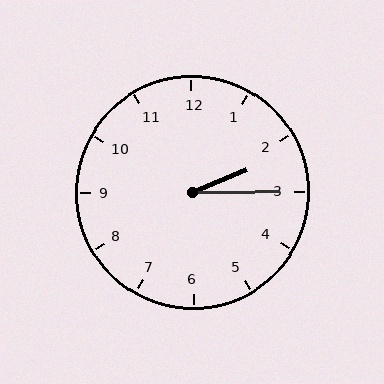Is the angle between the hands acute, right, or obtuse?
It is acute.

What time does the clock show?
2:15.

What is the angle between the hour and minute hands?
Approximately 22 degrees.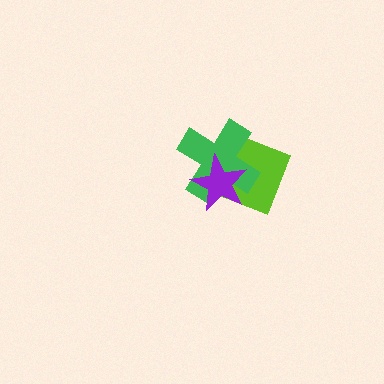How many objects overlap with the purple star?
2 objects overlap with the purple star.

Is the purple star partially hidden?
No, no other shape covers it.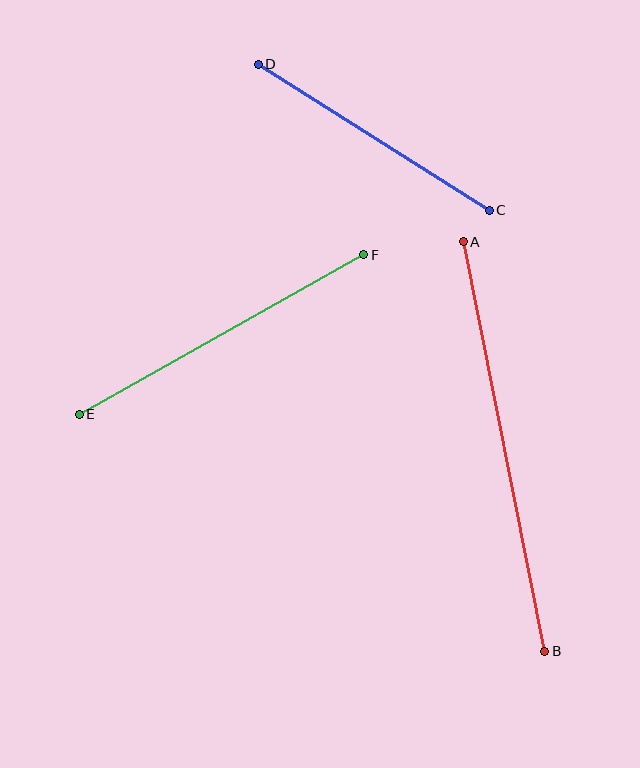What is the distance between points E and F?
The distance is approximately 326 pixels.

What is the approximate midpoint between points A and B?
The midpoint is at approximately (504, 446) pixels.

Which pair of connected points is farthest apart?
Points A and B are farthest apart.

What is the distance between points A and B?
The distance is approximately 417 pixels.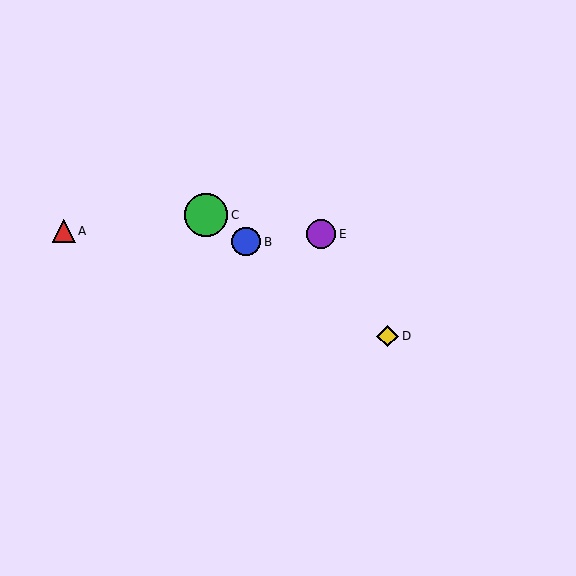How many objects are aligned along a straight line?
3 objects (B, C, D) are aligned along a straight line.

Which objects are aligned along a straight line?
Objects B, C, D are aligned along a straight line.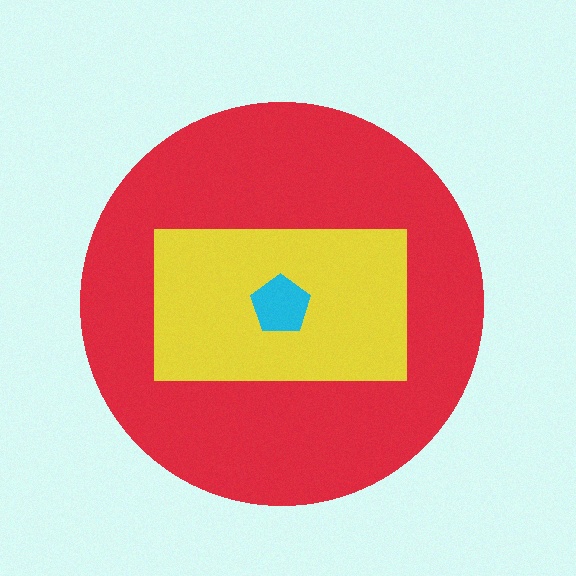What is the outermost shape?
The red circle.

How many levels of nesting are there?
3.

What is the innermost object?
The cyan pentagon.